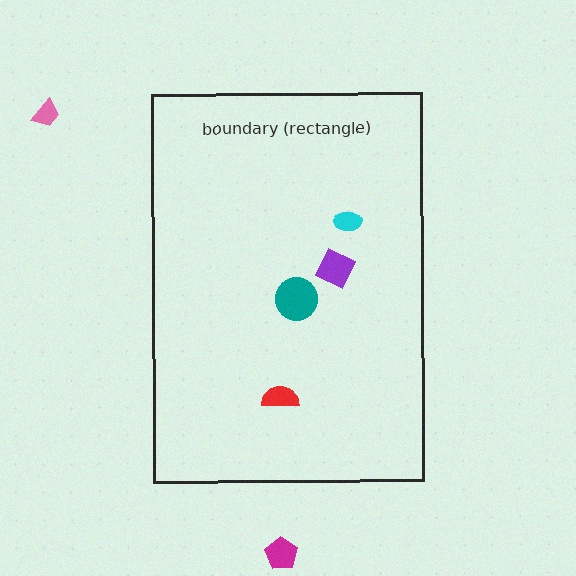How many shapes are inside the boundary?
4 inside, 2 outside.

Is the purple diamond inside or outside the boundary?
Inside.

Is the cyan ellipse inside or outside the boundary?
Inside.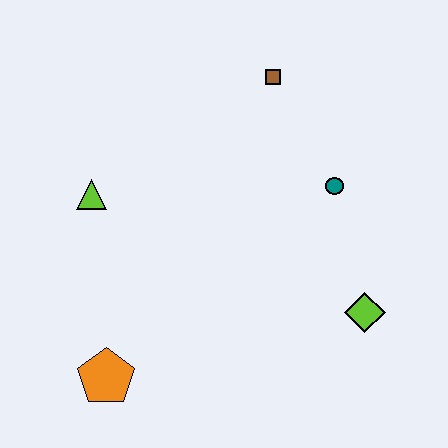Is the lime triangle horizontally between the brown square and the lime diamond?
No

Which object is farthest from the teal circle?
The orange pentagon is farthest from the teal circle.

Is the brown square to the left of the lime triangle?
No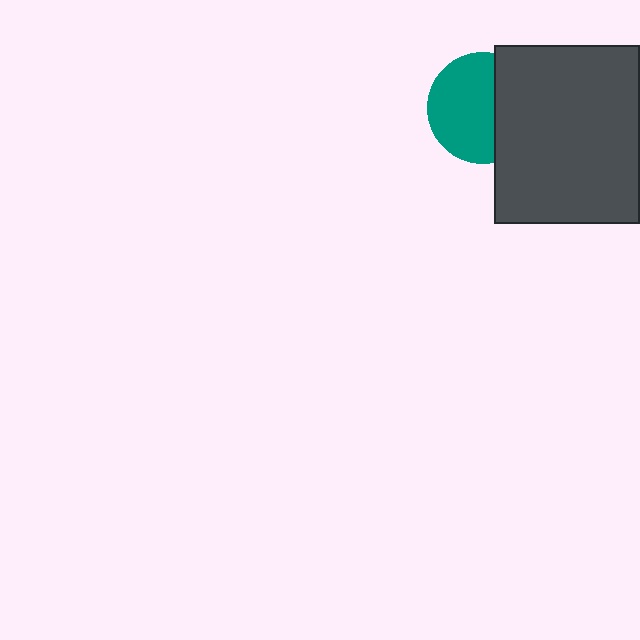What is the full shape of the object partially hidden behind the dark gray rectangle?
The partially hidden object is a teal circle.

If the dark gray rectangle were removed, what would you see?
You would see the complete teal circle.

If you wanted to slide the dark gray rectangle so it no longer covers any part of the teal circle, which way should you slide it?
Slide it right — that is the most direct way to separate the two shapes.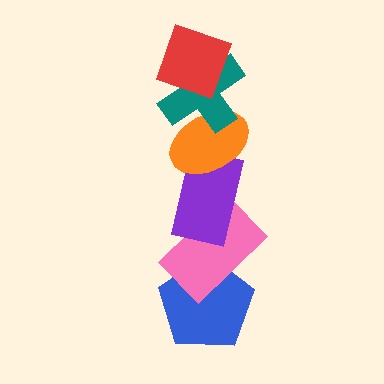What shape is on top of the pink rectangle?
The purple rectangle is on top of the pink rectangle.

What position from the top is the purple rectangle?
The purple rectangle is 4th from the top.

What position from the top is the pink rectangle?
The pink rectangle is 5th from the top.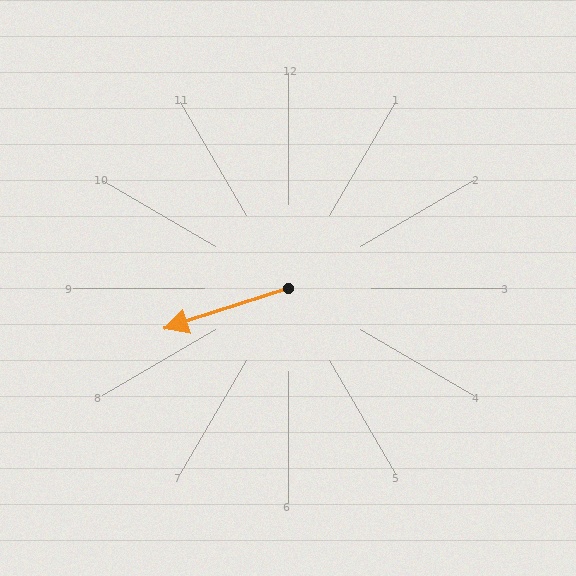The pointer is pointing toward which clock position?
Roughly 8 o'clock.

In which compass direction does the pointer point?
West.